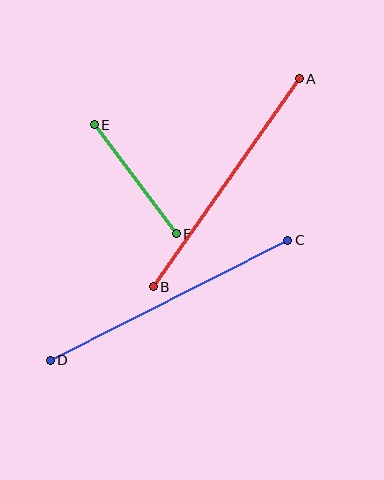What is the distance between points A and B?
The distance is approximately 254 pixels.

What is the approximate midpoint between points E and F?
The midpoint is at approximately (135, 179) pixels.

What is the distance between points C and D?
The distance is approximately 266 pixels.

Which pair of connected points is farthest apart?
Points C and D are farthest apart.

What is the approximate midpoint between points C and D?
The midpoint is at approximately (169, 300) pixels.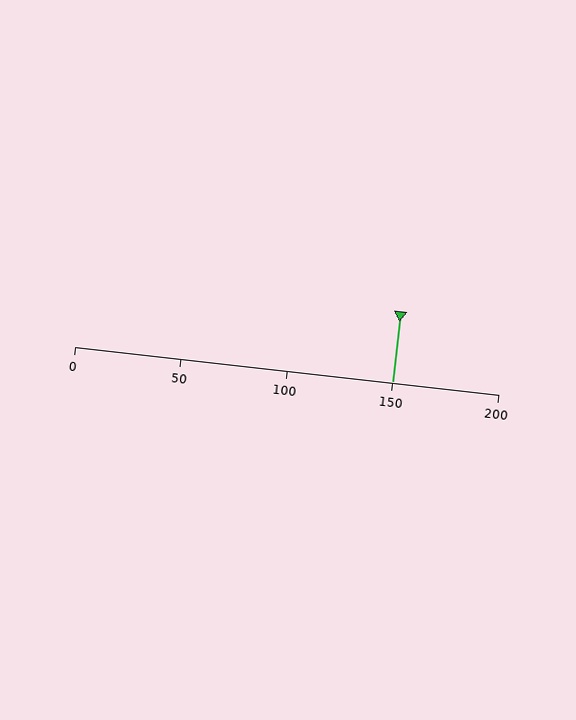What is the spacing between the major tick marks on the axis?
The major ticks are spaced 50 apart.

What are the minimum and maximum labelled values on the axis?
The axis runs from 0 to 200.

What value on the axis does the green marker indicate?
The marker indicates approximately 150.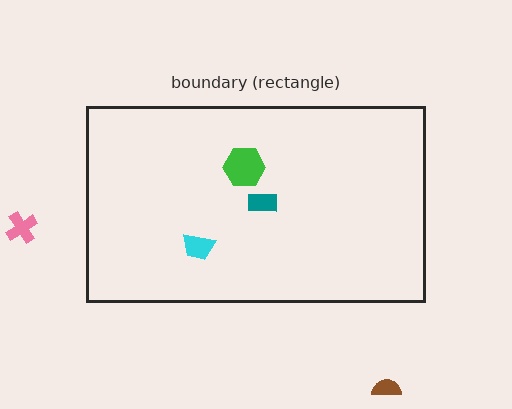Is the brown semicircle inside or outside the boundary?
Outside.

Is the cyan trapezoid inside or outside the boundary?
Inside.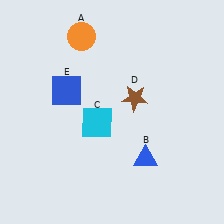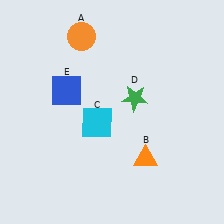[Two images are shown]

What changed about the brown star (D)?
In Image 1, D is brown. In Image 2, it changed to green.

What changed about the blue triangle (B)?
In Image 1, B is blue. In Image 2, it changed to orange.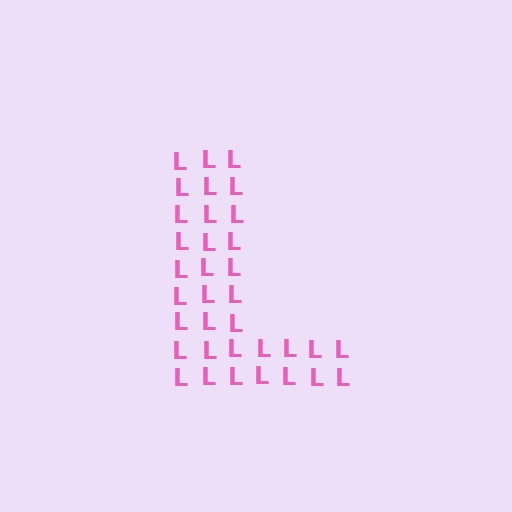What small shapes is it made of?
It is made of small letter L's.